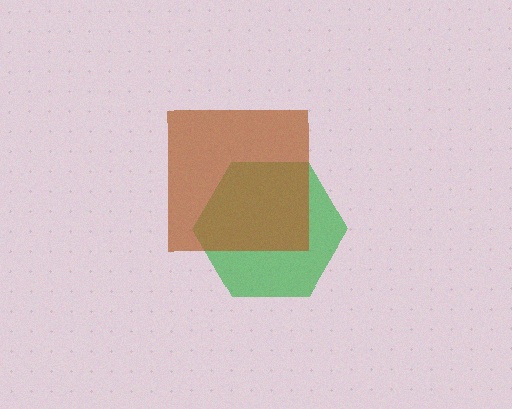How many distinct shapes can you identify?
There are 2 distinct shapes: a green hexagon, a brown square.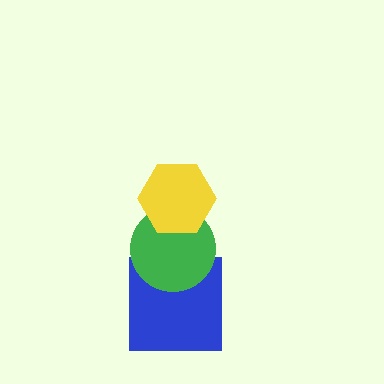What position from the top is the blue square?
The blue square is 3rd from the top.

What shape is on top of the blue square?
The green circle is on top of the blue square.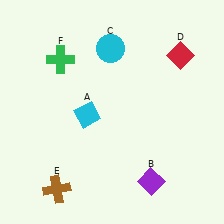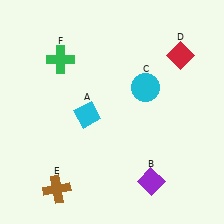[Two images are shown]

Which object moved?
The cyan circle (C) moved down.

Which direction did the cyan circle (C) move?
The cyan circle (C) moved down.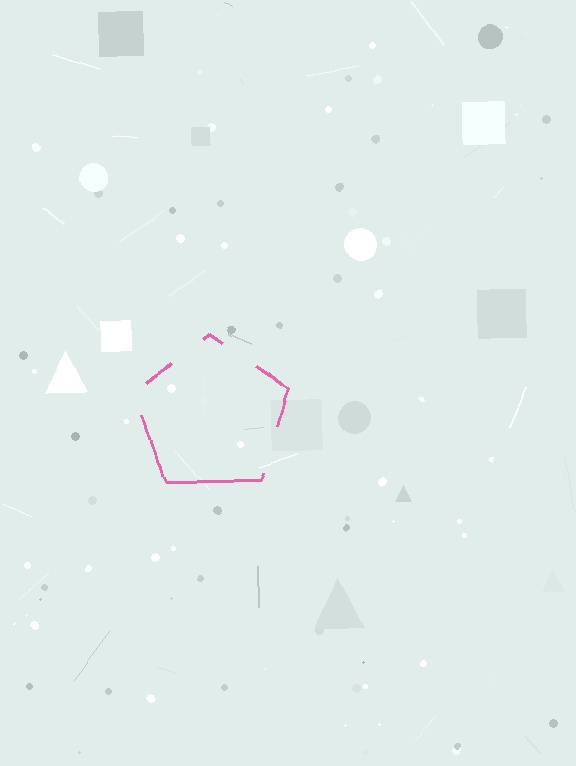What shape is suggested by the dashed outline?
The dashed outline suggests a pentagon.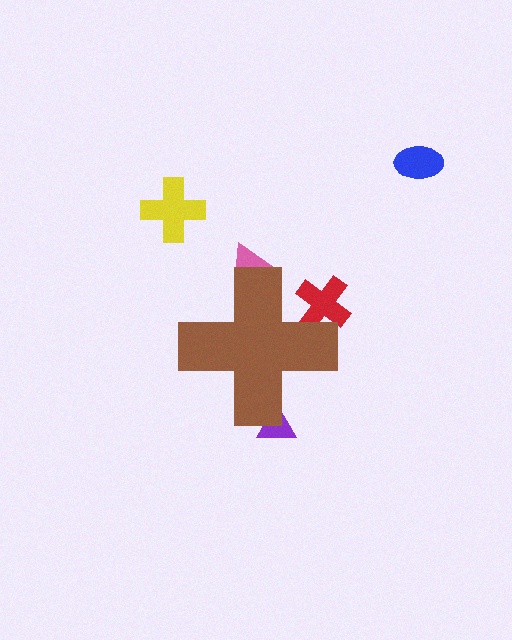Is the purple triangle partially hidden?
Yes, the purple triangle is partially hidden behind the brown cross.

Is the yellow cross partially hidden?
No, the yellow cross is fully visible.